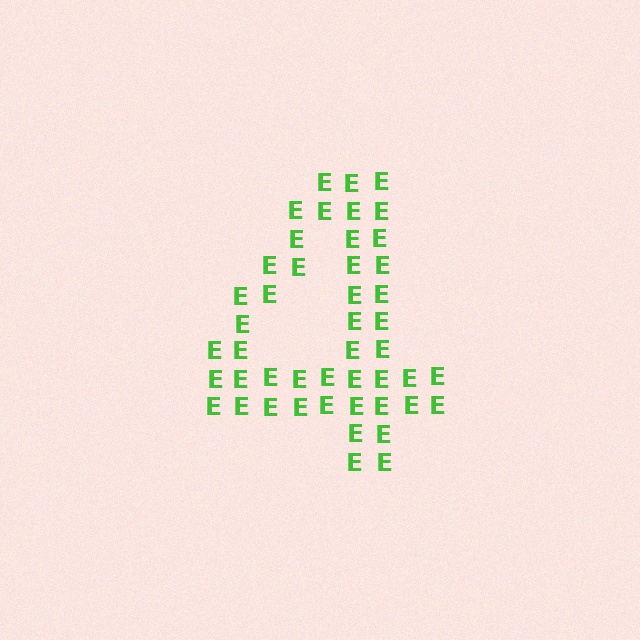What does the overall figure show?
The overall figure shows the digit 4.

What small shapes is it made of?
It is made of small letter E's.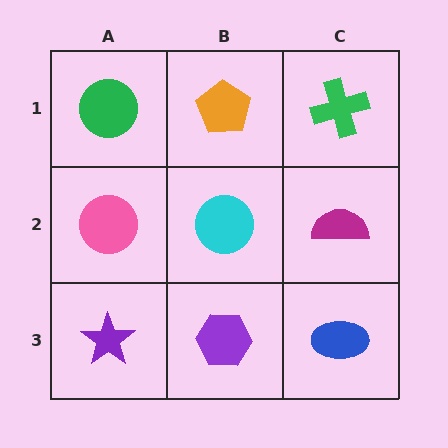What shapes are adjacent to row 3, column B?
A cyan circle (row 2, column B), a purple star (row 3, column A), a blue ellipse (row 3, column C).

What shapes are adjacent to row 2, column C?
A green cross (row 1, column C), a blue ellipse (row 3, column C), a cyan circle (row 2, column B).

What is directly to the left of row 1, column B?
A green circle.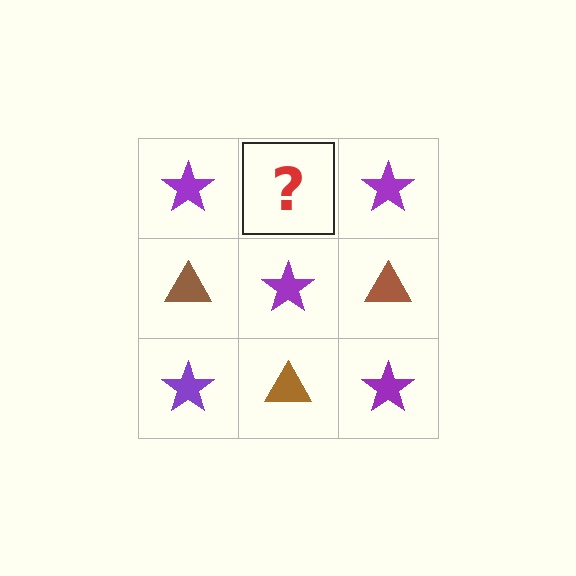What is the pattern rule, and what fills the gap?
The rule is that it alternates purple star and brown triangle in a checkerboard pattern. The gap should be filled with a brown triangle.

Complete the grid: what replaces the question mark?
The question mark should be replaced with a brown triangle.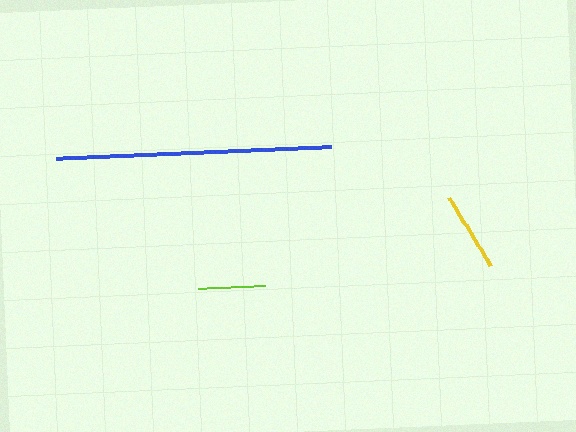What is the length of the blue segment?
The blue segment is approximately 275 pixels long.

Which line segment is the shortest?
The lime line is the shortest at approximately 67 pixels.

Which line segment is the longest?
The blue line is the longest at approximately 275 pixels.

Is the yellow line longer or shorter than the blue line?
The blue line is longer than the yellow line.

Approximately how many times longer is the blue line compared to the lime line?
The blue line is approximately 4.1 times the length of the lime line.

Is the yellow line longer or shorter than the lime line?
The yellow line is longer than the lime line.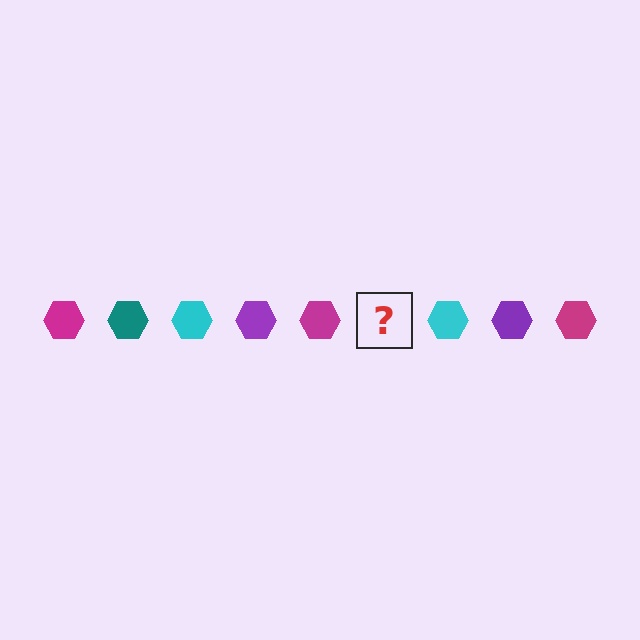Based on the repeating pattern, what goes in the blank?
The blank should be a teal hexagon.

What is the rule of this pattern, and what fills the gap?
The rule is that the pattern cycles through magenta, teal, cyan, purple hexagons. The gap should be filled with a teal hexagon.